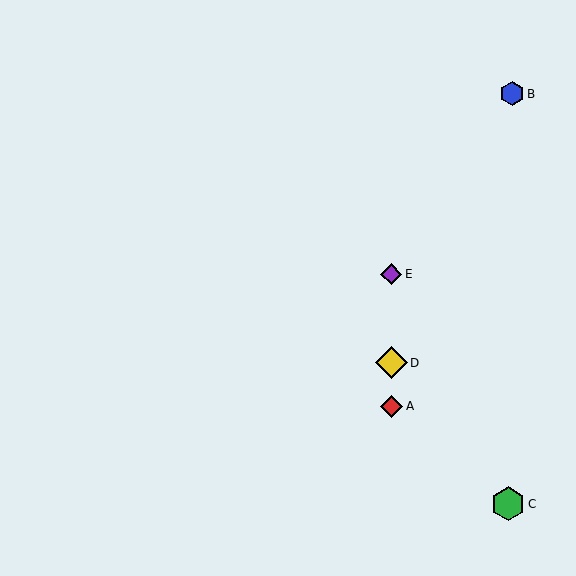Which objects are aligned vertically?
Objects A, D, E are aligned vertically.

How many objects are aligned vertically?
3 objects (A, D, E) are aligned vertically.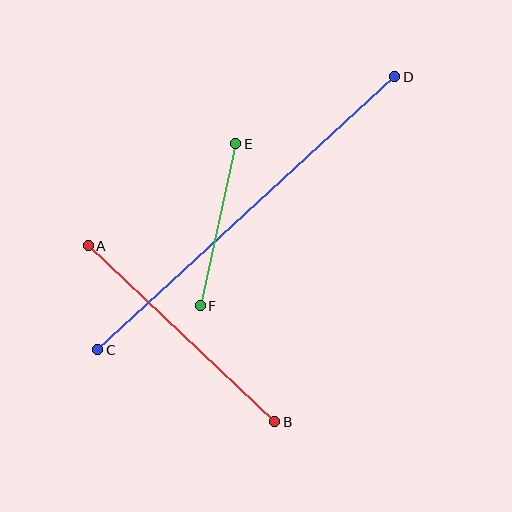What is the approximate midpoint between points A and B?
The midpoint is at approximately (182, 334) pixels.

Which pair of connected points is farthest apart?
Points C and D are farthest apart.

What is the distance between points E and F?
The distance is approximately 166 pixels.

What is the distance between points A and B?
The distance is approximately 256 pixels.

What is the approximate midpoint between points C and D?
The midpoint is at approximately (246, 213) pixels.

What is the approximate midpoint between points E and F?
The midpoint is at approximately (218, 225) pixels.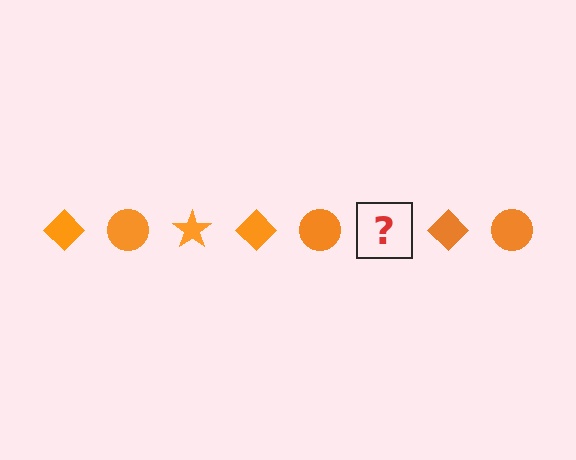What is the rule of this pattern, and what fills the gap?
The rule is that the pattern cycles through diamond, circle, star shapes in orange. The gap should be filled with an orange star.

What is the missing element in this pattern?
The missing element is an orange star.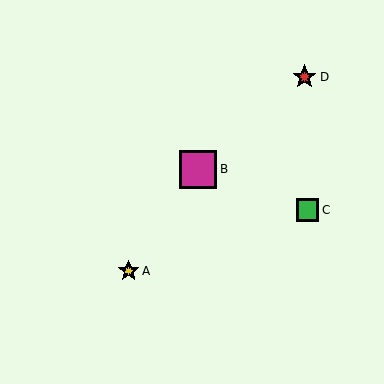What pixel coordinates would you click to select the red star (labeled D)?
Click at (304, 77) to select the red star D.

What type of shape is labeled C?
Shape C is a green square.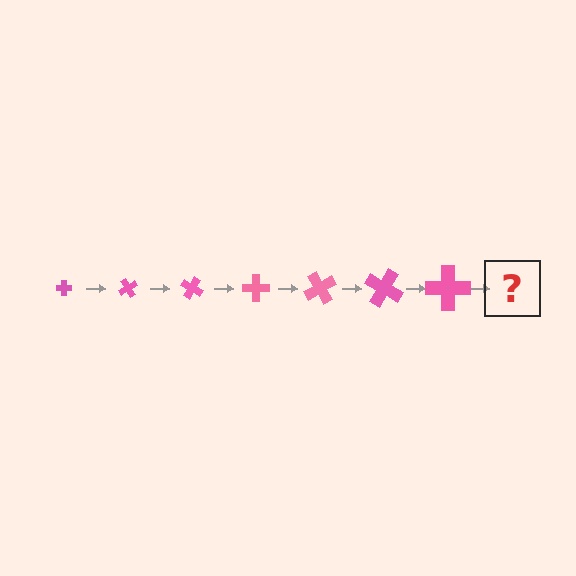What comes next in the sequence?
The next element should be a cross, larger than the previous one and rotated 420 degrees from the start.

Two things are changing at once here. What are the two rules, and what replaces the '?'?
The two rules are that the cross grows larger each step and it rotates 60 degrees each step. The '?' should be a cross, larger than the previous one and rotated 420 degrees from the start.